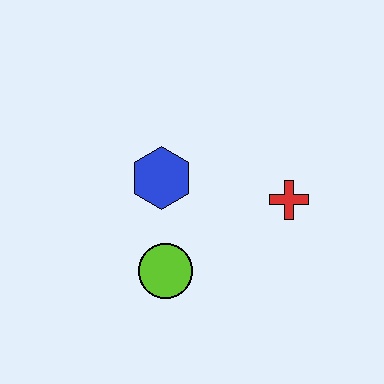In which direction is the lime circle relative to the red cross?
The lime circle is to the left of the red cross.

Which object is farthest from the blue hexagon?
The red cross is farthest from the blue hexagon.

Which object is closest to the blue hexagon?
The lime circle is closest to the blue hexagon.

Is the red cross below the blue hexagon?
Yes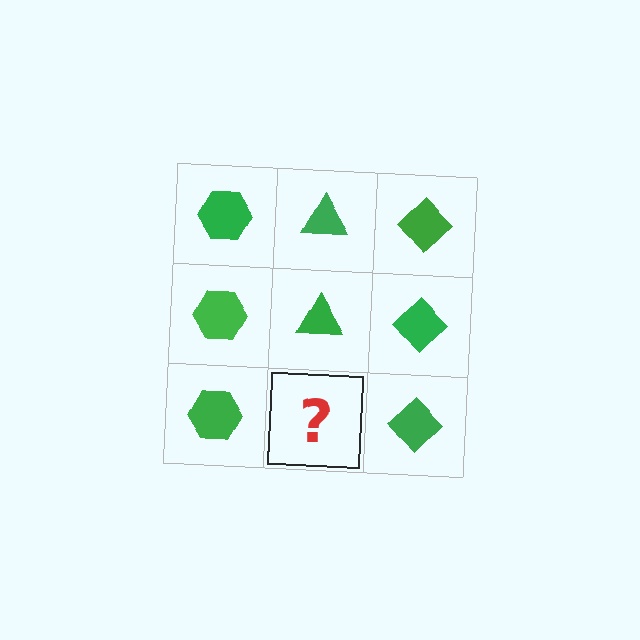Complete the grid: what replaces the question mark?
The question mark should be replaced with a green triangle.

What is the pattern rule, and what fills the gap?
The rule is that each column has a consistent shape. The gap should be filled with a green triangle.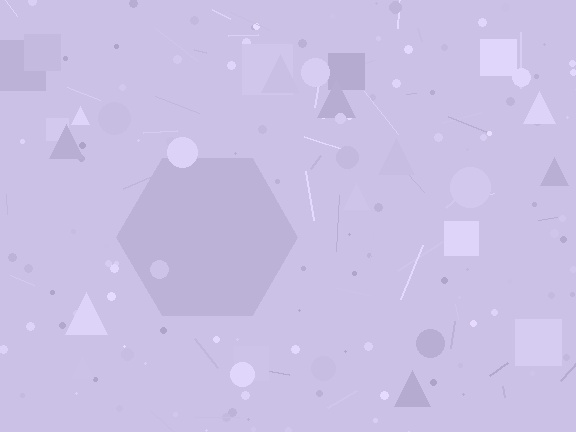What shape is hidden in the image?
A hexagon is hidden in the image.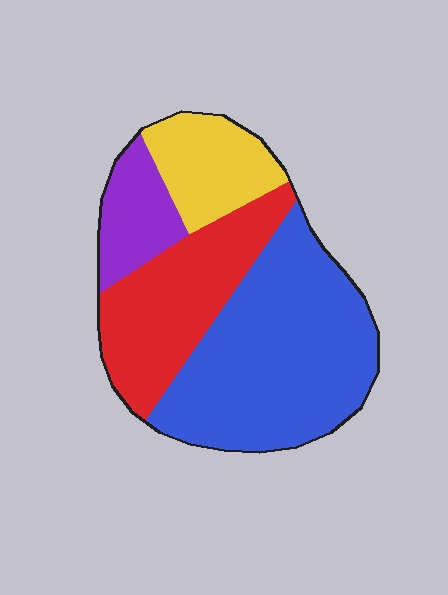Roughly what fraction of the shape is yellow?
Yellow covers 15% of the shape.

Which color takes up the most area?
Blue, at roughly 45%.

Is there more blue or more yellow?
Blue.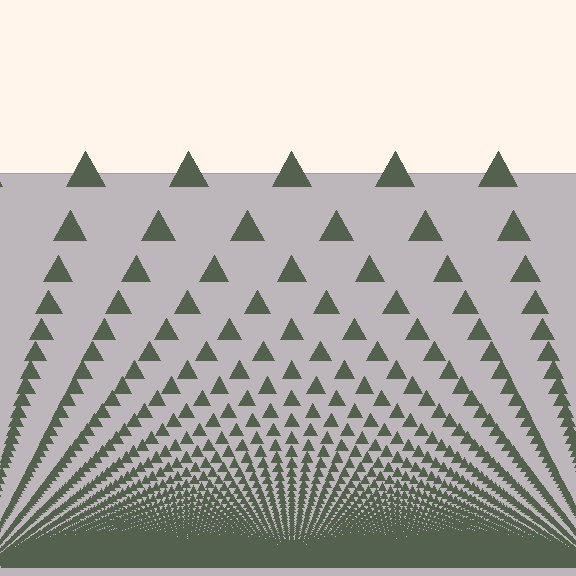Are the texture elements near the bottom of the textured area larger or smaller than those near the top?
Smaller. The gradient is inverted — elements near the bottom are smaller and denser.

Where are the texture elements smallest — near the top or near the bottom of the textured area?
Near the bottom.